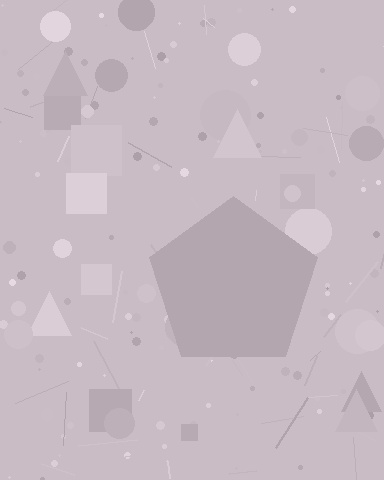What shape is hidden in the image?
A pentagon is hidden in the image.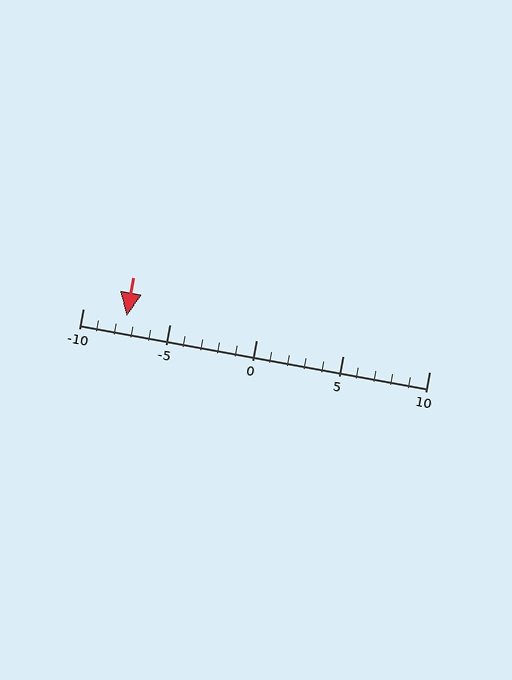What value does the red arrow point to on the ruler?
The red arrow points to approximately -8.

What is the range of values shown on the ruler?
The ruler shows values from -10 to 10.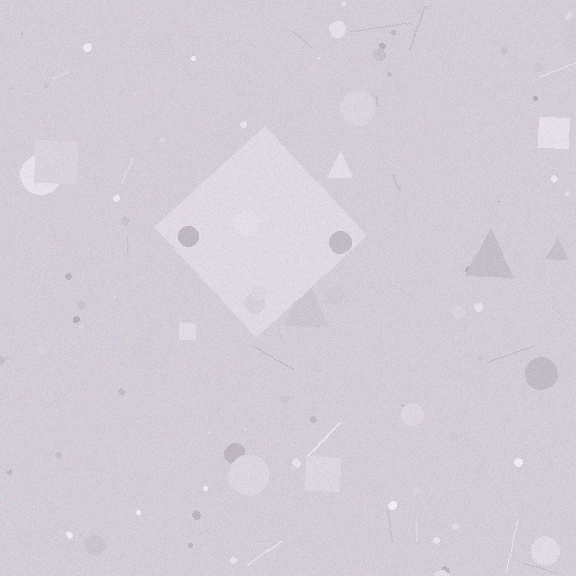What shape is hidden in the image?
A diamond is hidden in the image.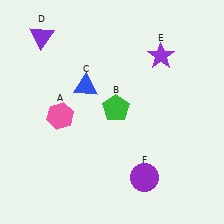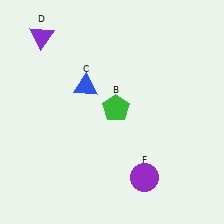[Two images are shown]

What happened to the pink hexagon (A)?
The pink hexagon (A) was removed in Image 2. It was in the bottom-left area of Image 1.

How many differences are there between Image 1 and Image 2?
There are 2 differences between the two images.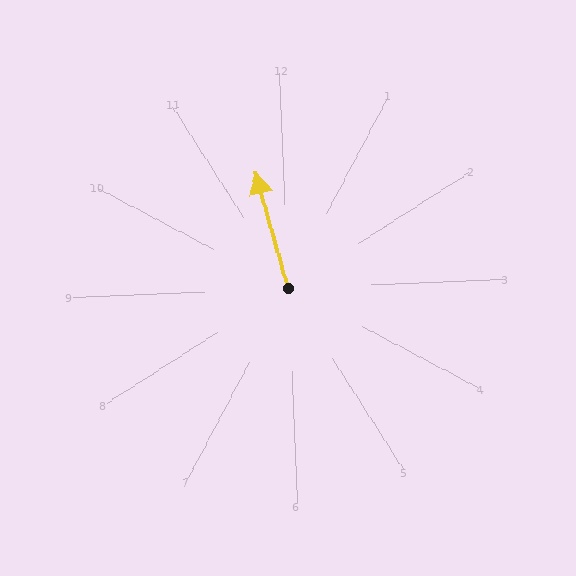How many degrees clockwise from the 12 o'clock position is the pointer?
Approximately 347 degrees.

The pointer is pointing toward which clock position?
Roughly 12 o'clock.